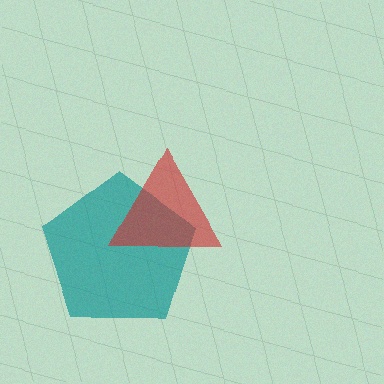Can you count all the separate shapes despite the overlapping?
Yes, there are 2 separate shapes.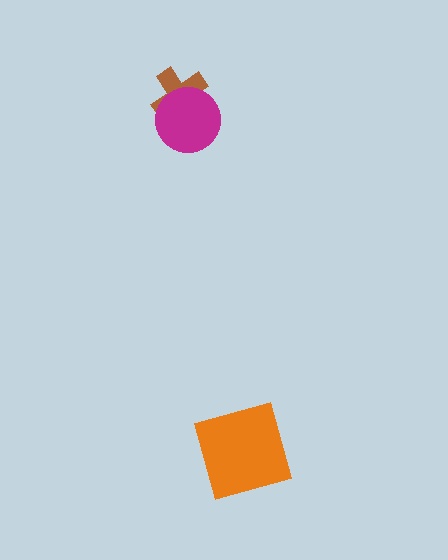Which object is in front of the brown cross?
The magenta circle is in front of the brown cross.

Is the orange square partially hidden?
No, no other shape covers it.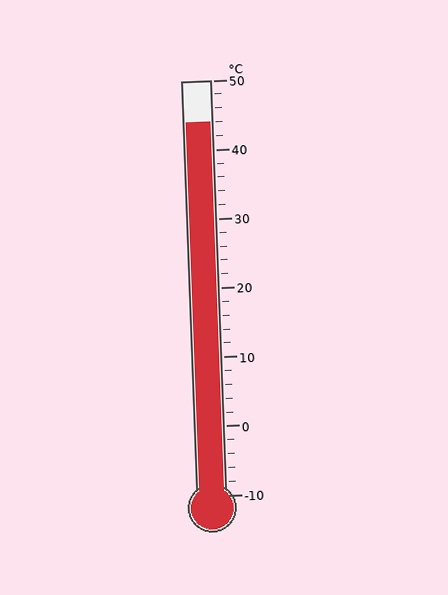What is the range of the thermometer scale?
The thermometer scale ranges from -10°C to 50°C.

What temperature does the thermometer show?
The thermometer shows approximately 44°C.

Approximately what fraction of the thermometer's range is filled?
The thermometer is filled to approximately 90% of its range.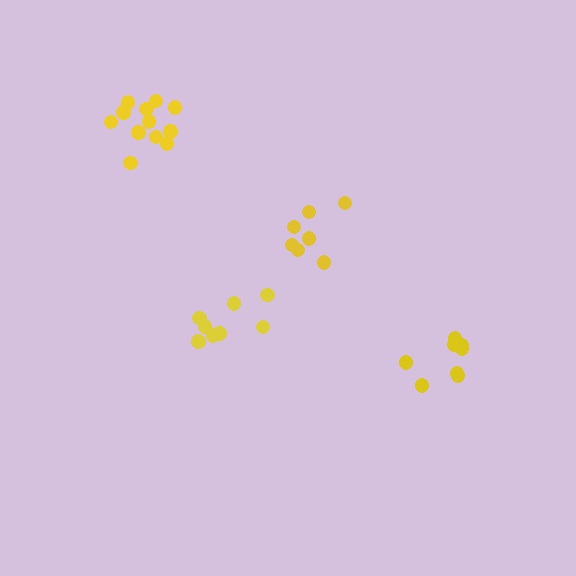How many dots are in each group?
Group 1: 7 dots, Group 2: 8 dots, Group 3: 12 dots, Group 4: 8 dots (35 total).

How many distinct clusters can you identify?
There are 4 distinct clusters.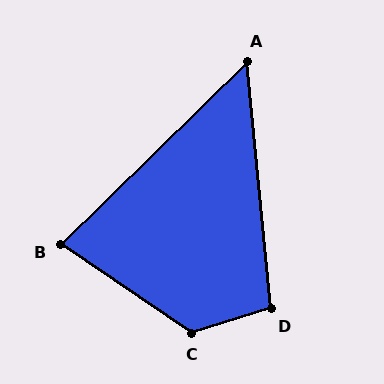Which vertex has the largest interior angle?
C, at approximately 129 degrees.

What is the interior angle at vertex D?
Approximately 102 degrees (obtuse).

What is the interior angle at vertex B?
Approximately 78 degrees (acute).